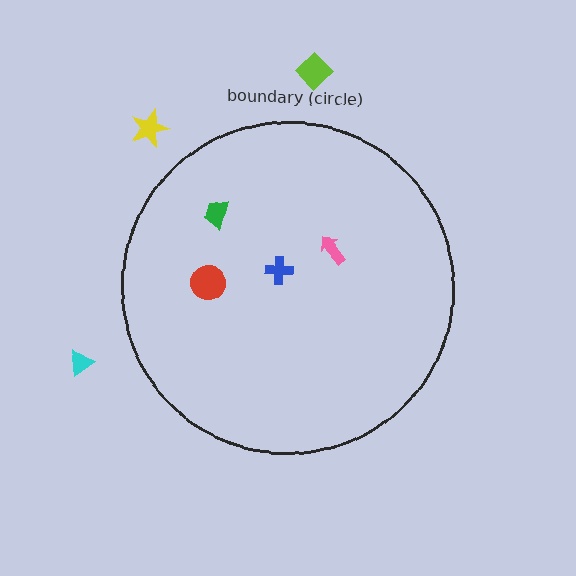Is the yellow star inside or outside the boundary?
Outside.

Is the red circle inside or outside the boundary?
Inside.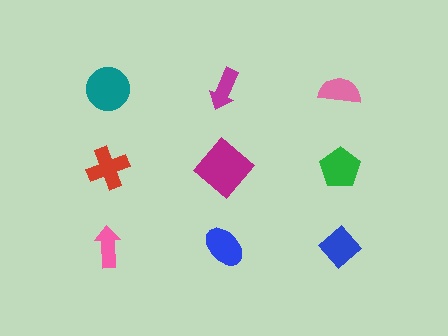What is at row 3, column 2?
A blue ellipse.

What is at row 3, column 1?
A pink arrow.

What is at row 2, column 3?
A green pentagon.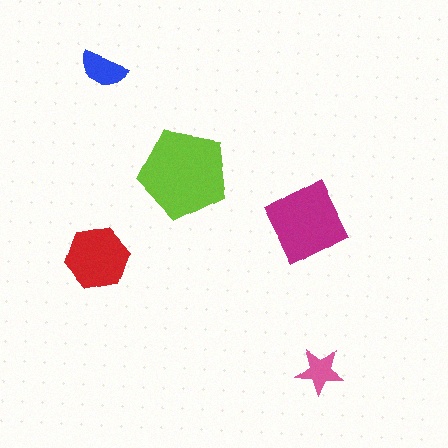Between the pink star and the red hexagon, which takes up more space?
The red hexagon.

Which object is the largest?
The lime pentagon.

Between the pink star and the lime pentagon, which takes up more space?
The lime pentagon.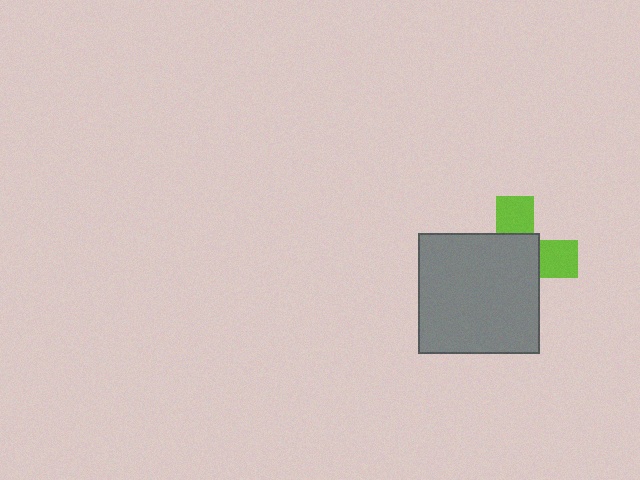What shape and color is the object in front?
The object in front is a gray square.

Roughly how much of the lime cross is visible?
A small part of it is visible (roughly 36%).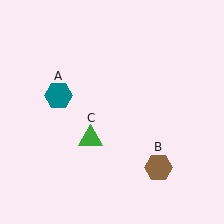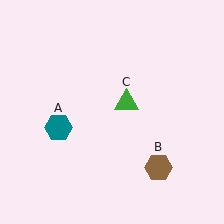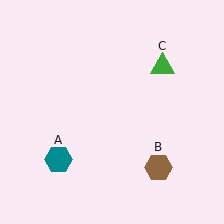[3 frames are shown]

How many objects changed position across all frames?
2 objects changed position: teal hexagon (object A), green triangle (object C).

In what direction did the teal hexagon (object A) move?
The teal hexagon (object A) moved down.